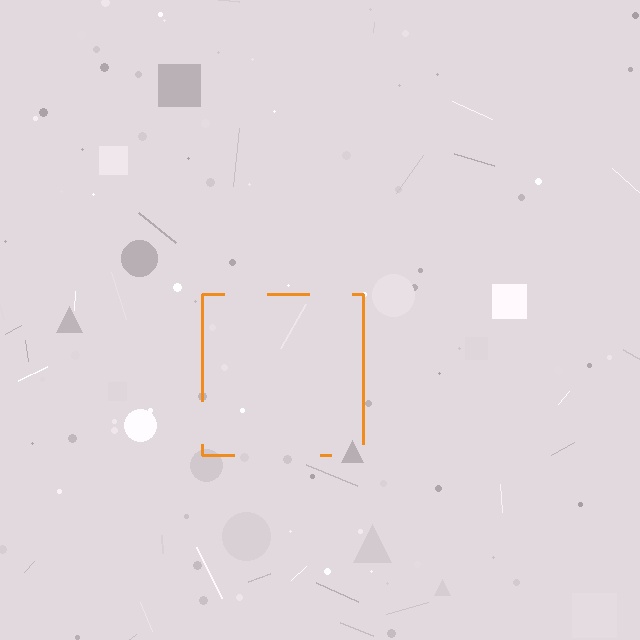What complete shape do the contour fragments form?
The contour fragments form a square.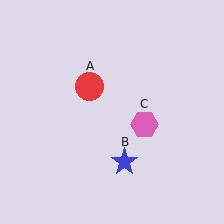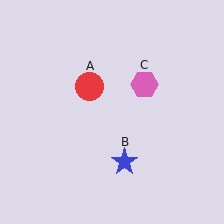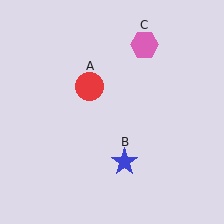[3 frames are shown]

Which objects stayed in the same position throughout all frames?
Red circle (object A) and blue star (object B) remained stationary.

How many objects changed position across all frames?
1 object changed position: pink hexagon (object C).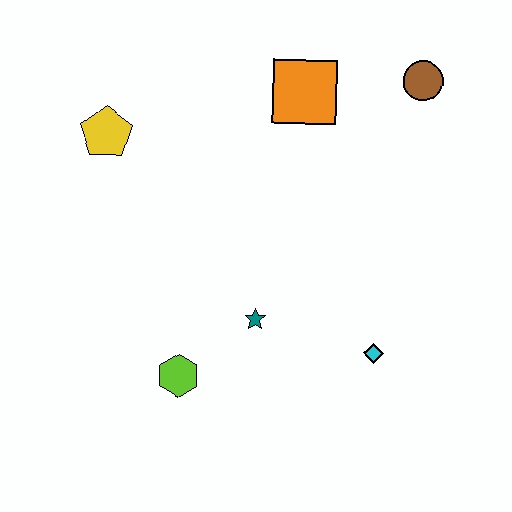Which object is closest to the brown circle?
The orange square is closest to the brown circle.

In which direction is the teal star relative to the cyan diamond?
The teal star is to the left of the cyan diamond.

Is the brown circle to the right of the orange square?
Yes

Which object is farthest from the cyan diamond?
The yellow pentagon is farthest from the cyan diamond.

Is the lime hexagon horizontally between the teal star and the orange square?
No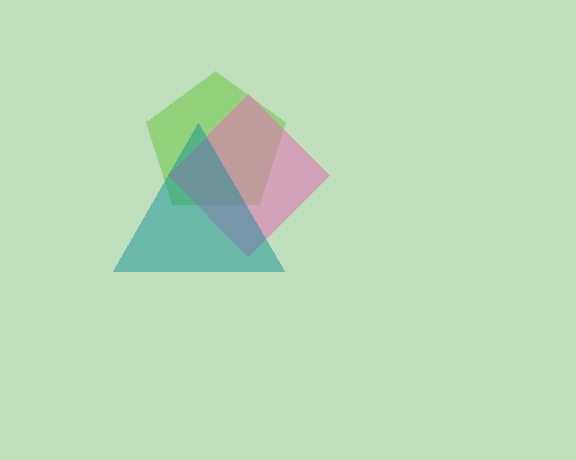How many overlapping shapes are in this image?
There are 3 overlapping shapes in the image.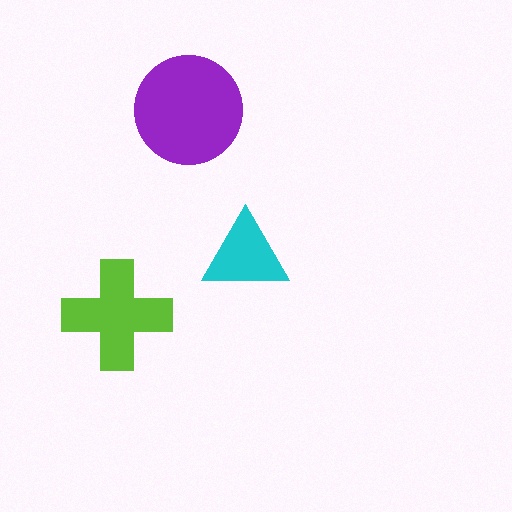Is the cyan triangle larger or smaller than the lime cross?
Smaller.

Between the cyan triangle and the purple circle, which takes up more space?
The purple circle.